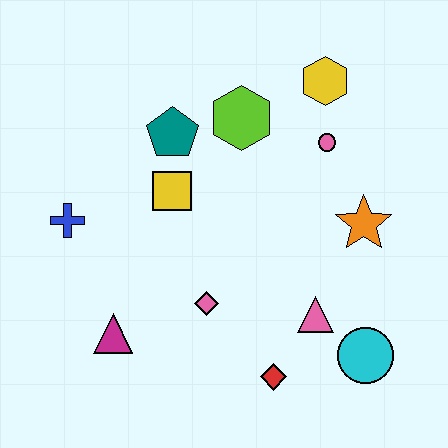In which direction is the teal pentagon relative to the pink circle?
The teal pentagon is to the left of the pink circle.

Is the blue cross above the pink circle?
No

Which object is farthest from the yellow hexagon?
The magenta triangle is farthest from the yellow hexagon.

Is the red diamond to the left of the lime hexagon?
No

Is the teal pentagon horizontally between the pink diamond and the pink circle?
No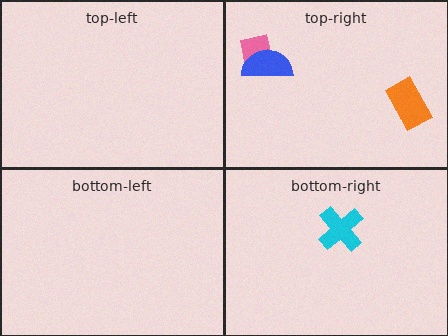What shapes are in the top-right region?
The pink square, the blue semicircle, the orange rectangle.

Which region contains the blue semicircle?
The top-right region.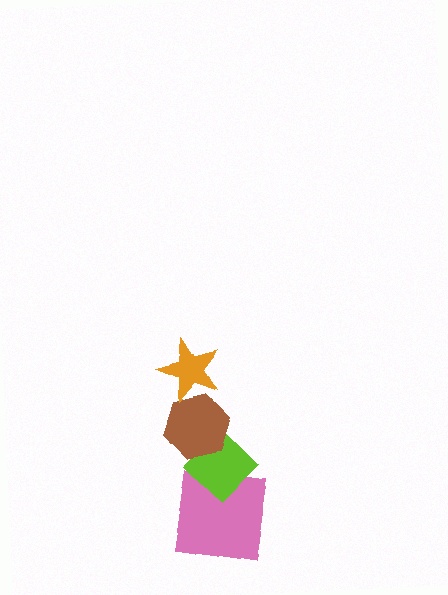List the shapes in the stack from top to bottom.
From top to bottom: the orange star, the brown hexagon, the lime diamond, the pink square.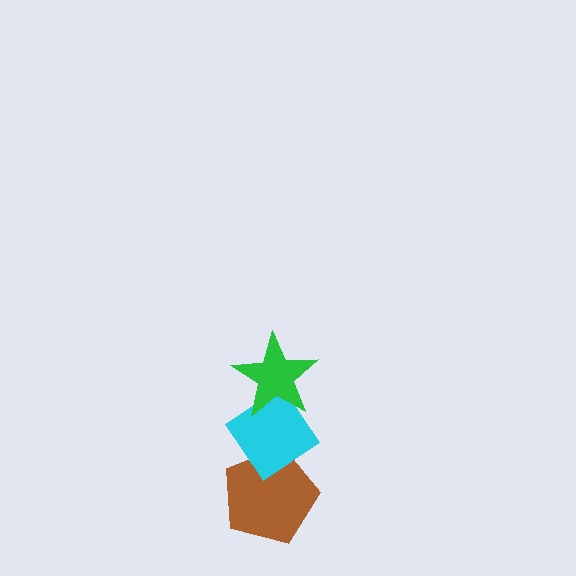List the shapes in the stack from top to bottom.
From top to bottom: the green star, the cyan diamond, the brown pentagon.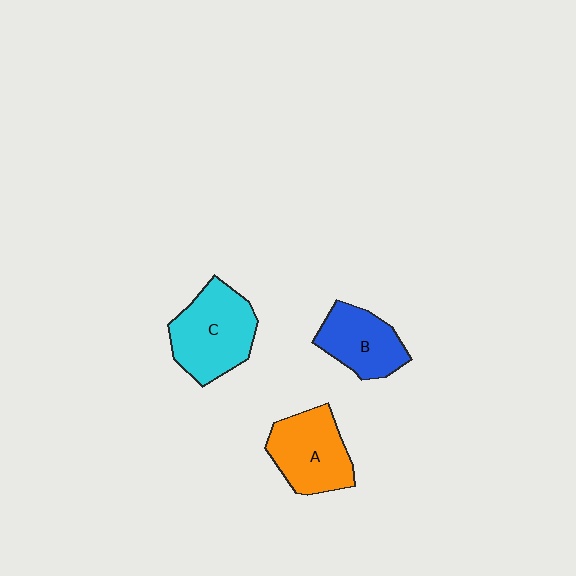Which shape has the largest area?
Shape C (cyan).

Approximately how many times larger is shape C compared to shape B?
Approximately 1.3 times.